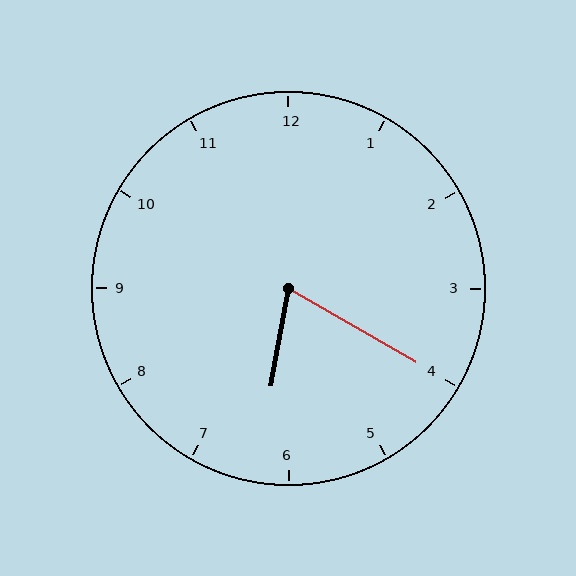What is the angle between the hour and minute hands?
Approximately 70 degrees.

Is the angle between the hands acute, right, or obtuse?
It is acute.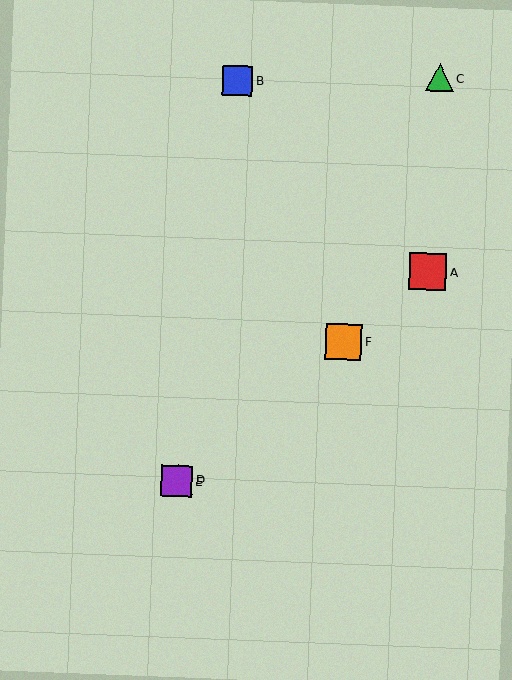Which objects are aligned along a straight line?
Objects A, D, E, F are aligned along a straight line.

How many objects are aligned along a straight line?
4 objects (A, D, E, F) are aligned along a straight line.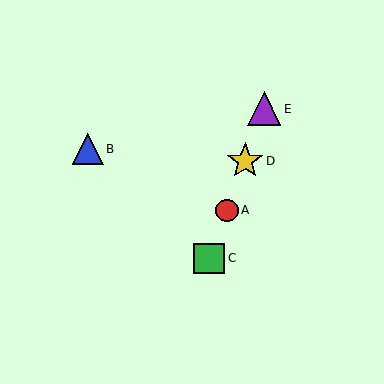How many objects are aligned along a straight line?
4 objects (A, C, D, E) are aligned along a straight line.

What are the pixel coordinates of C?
Object C is at (209, 258).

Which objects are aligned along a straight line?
Objects A, C, D, E are aligned along a straight line.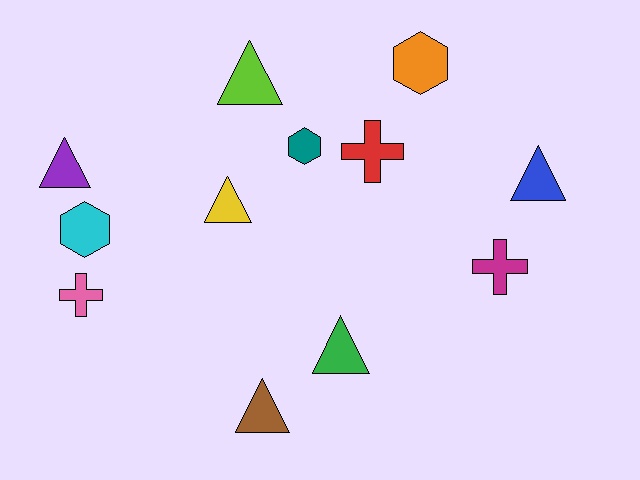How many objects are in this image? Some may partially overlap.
There are 12 objects.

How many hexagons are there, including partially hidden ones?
There are 3 hexagons.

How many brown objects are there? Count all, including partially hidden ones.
There is 1 brown object.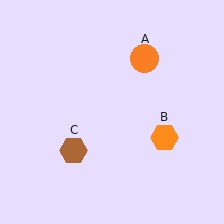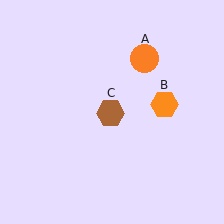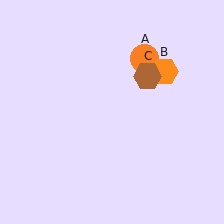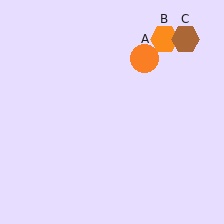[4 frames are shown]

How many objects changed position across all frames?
2 objects changed position: orange hexagon (object B), brown hexagon (object C).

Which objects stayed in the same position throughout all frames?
Orange circle (object A) remained stationary.